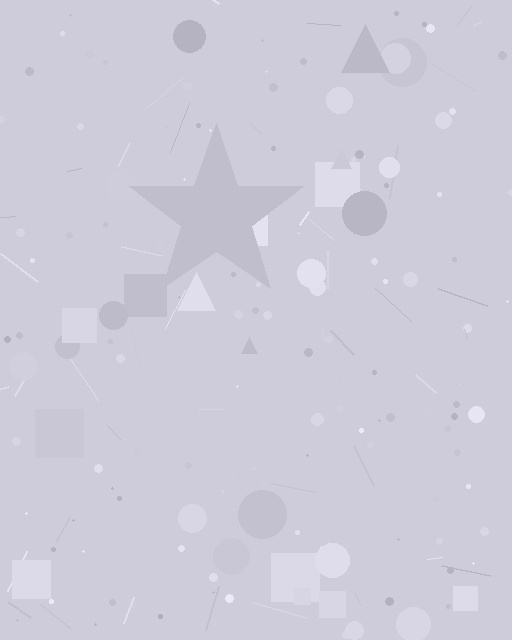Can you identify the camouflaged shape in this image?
The camouflaged shape is a star.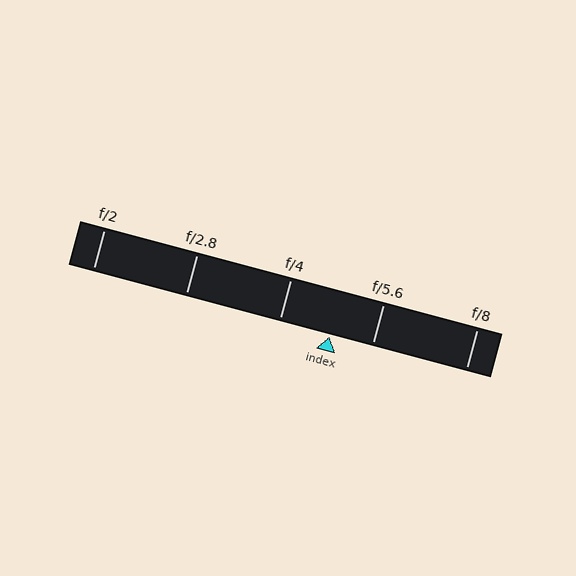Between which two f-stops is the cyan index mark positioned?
The index mark is between f/4 and f/5.6.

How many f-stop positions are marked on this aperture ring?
There are 5 f-stop positions marked.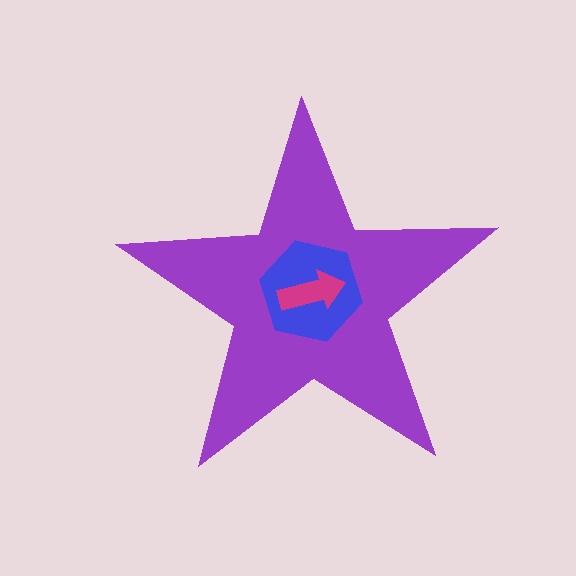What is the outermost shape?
The purple star.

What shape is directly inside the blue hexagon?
The magenta arrow.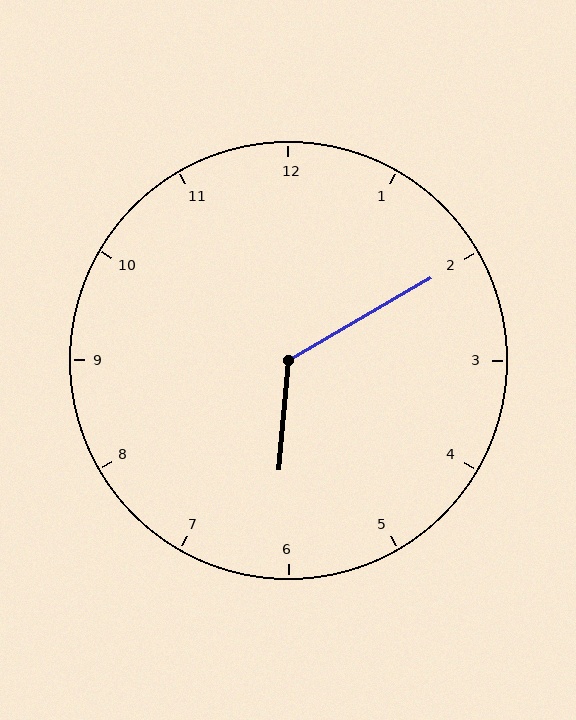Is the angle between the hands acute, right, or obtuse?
It is obtuse.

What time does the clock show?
6:10.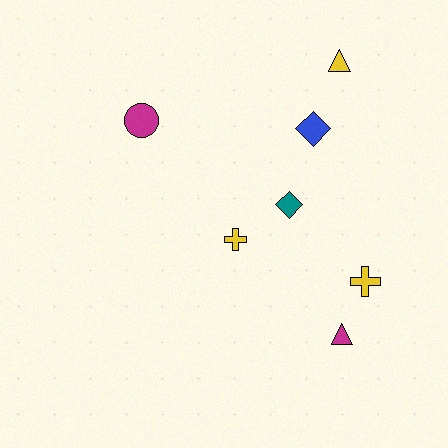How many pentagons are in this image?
There are no pentagons.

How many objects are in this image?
There are 7 objects.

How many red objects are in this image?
There are no red objects.